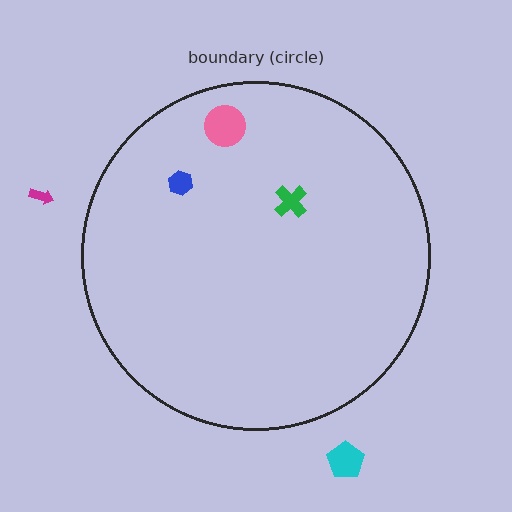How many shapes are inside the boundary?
3 inside, 2 outside.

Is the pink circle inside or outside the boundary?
Inside.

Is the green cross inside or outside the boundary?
Inside.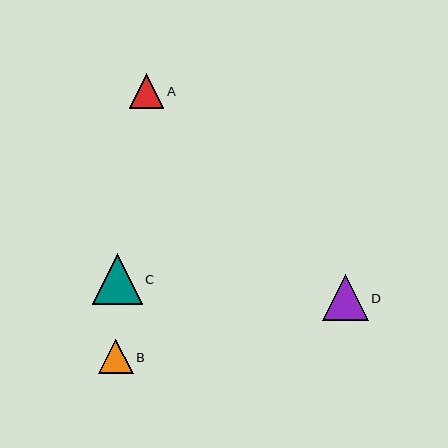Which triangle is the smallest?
Triangle B is the smallest with a size of approximately 34 pixels.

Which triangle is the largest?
Triangle C is the largest with a size of approximately 50 pixels.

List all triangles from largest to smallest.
From largest to smallest: C, D, A, B.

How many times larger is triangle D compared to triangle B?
Triangle D is approximately 1.4 times the size of triangle B.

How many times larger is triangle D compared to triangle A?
Triangle D is approximately 1.4 times the size of triangle A.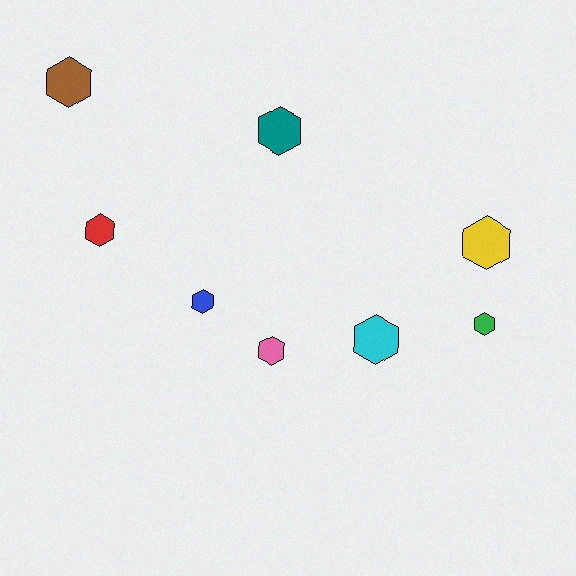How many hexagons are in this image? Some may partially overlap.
There are 8 hexagons.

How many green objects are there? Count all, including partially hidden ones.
There is 1 green object.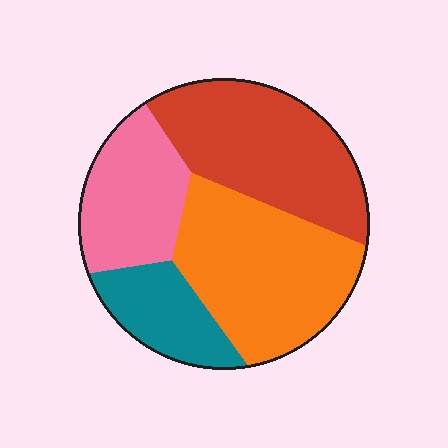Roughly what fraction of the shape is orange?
Orange takes up about one third (1/3) of the shape.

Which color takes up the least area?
Teal, at roughly 15%.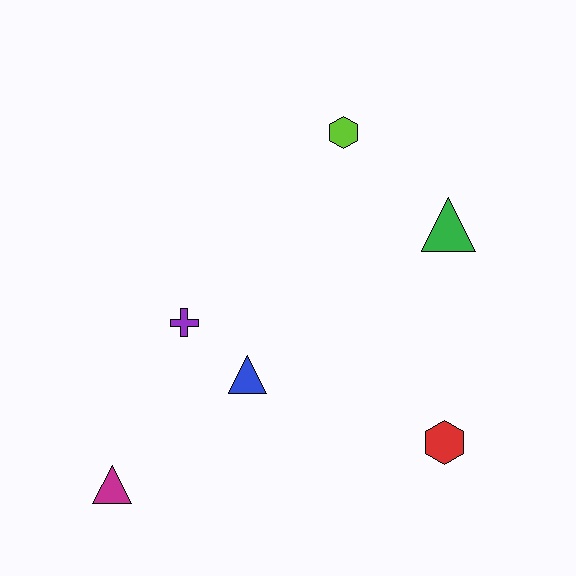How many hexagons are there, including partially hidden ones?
There are 2 hexagons.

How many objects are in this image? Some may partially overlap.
There are 6 objects.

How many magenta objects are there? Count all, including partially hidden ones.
There is 1 magenta object.